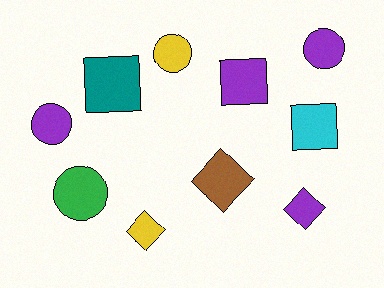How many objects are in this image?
There are 10 objects.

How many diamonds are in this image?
There are 3 diamonds.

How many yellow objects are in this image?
There are 2 yellow objects.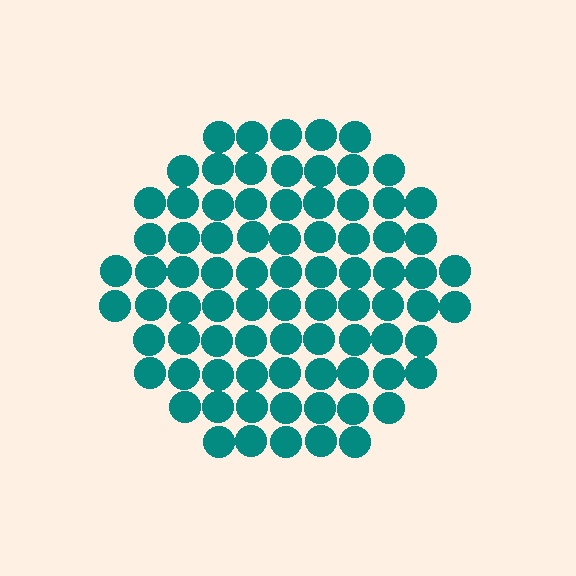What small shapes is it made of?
It is made of small circles.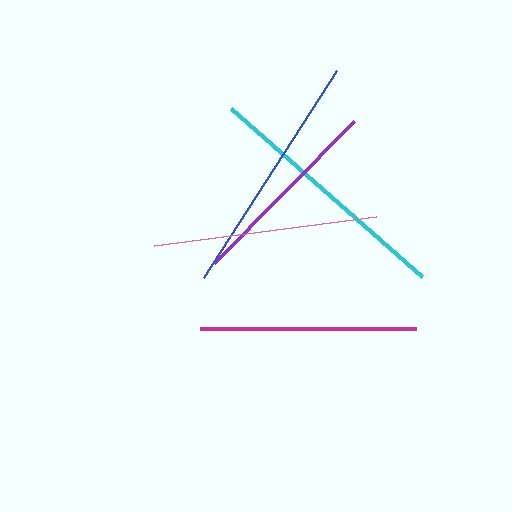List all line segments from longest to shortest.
From longest to shortest: cyan, blue, pink, magenta, purple.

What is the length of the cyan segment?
The cyan segment is approximately 254 pixels long.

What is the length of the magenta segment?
The magenta segment is approximately 216 pixels long.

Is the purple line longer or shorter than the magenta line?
The magenta line is longer than the purple line.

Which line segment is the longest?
The cyan line is the longest at approximately 254 pixels.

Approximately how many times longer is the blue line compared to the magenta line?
The blue line is approximately 1.1 times the length of the magenta line.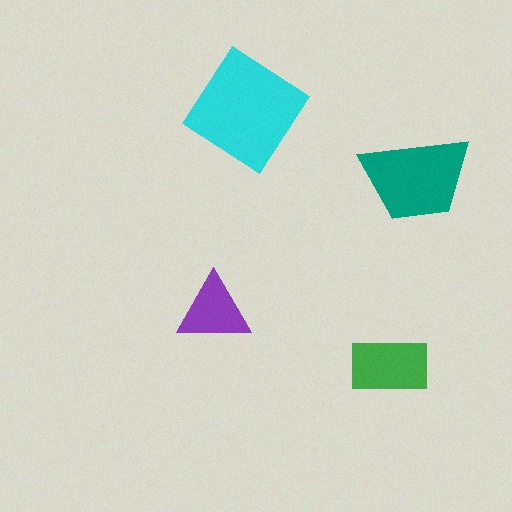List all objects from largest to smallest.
The cyan diamond, the teal trapezoid, the green rectangle, the purple triangle.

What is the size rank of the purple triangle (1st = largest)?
4th.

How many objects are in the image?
There are 4 objects in the image.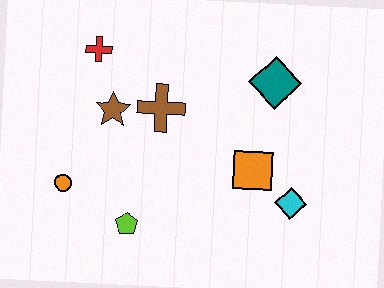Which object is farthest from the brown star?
The cyan diamond is farthest from the brown star.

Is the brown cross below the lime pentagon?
No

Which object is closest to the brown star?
The brown cross is closest to the brown star.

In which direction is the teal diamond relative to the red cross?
The teal diamond is to the right of the red cross.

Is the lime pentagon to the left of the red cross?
No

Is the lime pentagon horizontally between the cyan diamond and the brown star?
Yes